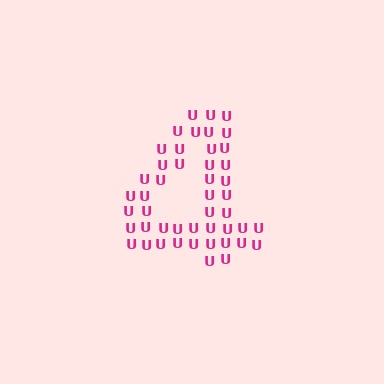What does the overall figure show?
The overall figure shows the digit 4.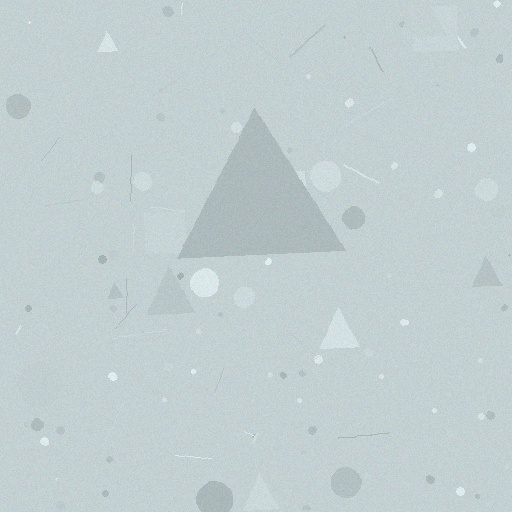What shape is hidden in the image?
A triangle is hidden in the image.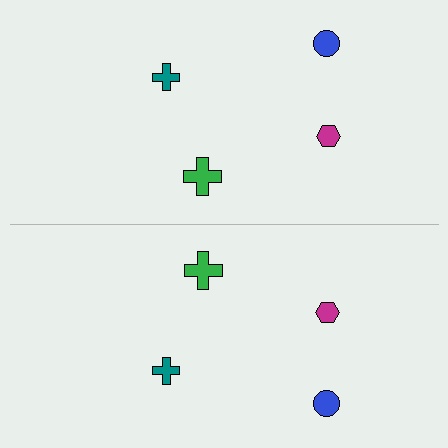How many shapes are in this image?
There are 8 shapes in this image.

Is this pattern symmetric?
Yes, this pattern has bilateral (reflection) symmetry.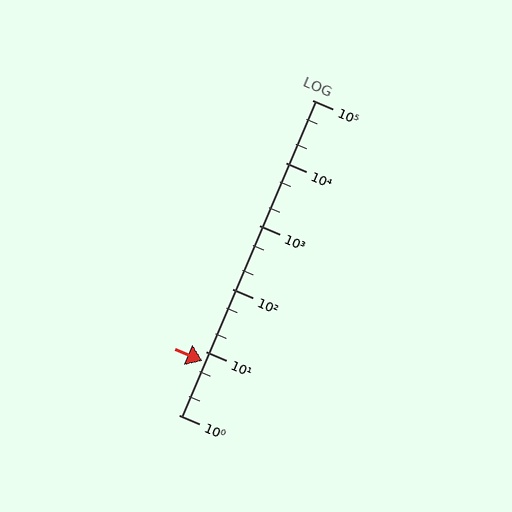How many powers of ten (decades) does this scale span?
The scale spans 5 decades, from 1 to 100000.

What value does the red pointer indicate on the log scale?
The pointer indicates approximately 7.2.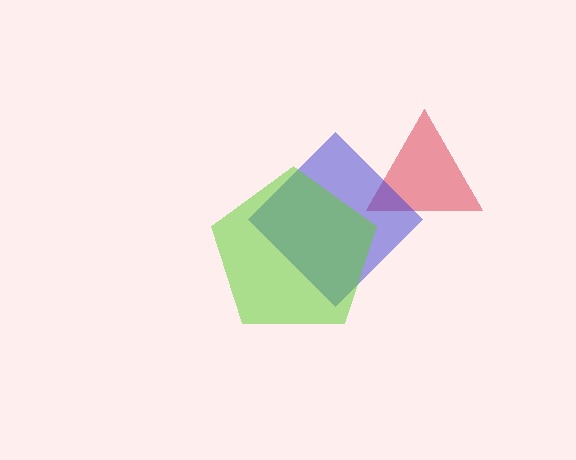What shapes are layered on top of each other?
The layered shapes are: a red triangle, a blue diamond, a lime pentagon.